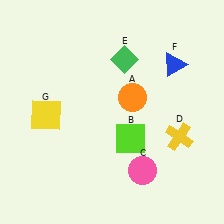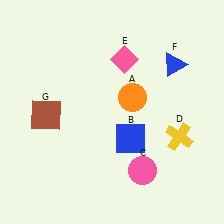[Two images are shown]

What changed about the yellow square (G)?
In Image 1, G is yellow. In Image 2, it changed to brown.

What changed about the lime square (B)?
In Image 1, B is lime. In Image 2, it changed to blue.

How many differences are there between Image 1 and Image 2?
There are 3 differences between the two images.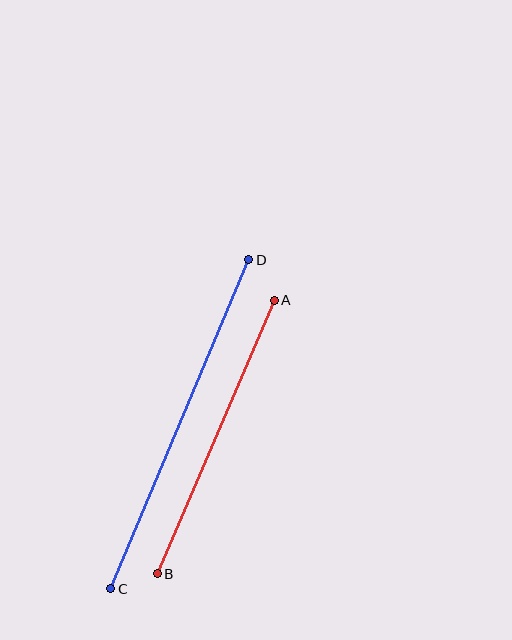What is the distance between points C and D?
The distance is approximately 357 pixels.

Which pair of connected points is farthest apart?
Points C and D are farthest apart.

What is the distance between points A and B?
The distance is approximately 297 pixels.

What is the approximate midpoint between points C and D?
The midpoint is at approximately (180, 424) pixels.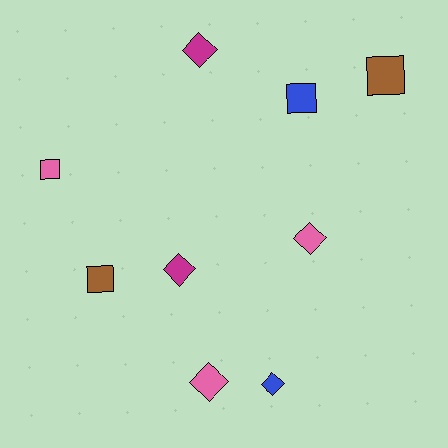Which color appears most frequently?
Pink, with 3 objects.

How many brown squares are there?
There are 2 brown squares.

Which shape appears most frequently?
Diamond, with 5 objects.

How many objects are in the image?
There are 9 objects.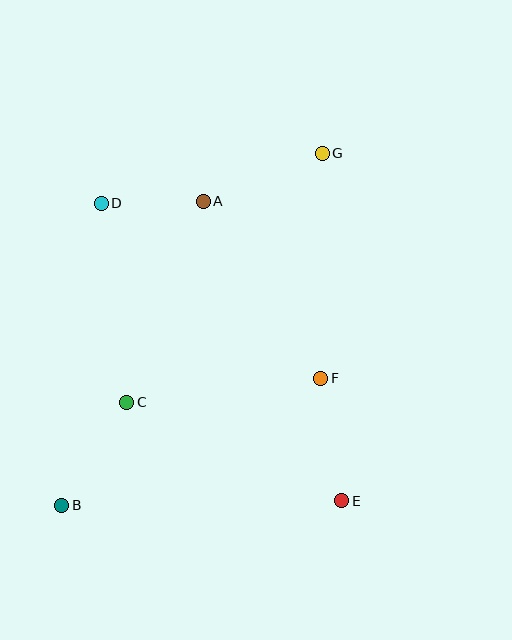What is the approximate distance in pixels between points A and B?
The distance between A and B is approximately 335 pixels.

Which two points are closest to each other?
Points A and D are closest to each other.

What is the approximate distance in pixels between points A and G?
The distance between A and G is approximately 128 pixels.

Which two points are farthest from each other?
Points B and G are farthest from each other.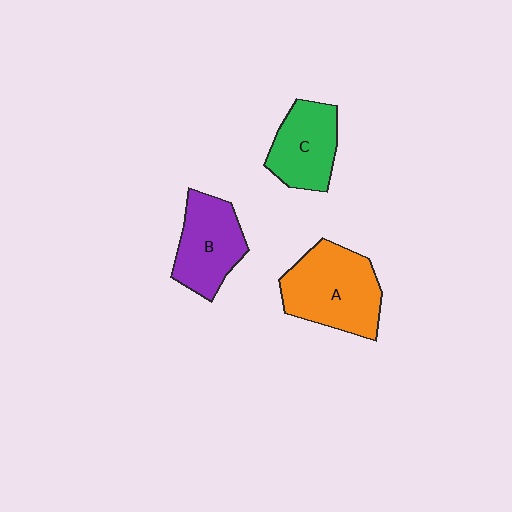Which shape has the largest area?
Shape A (orange).